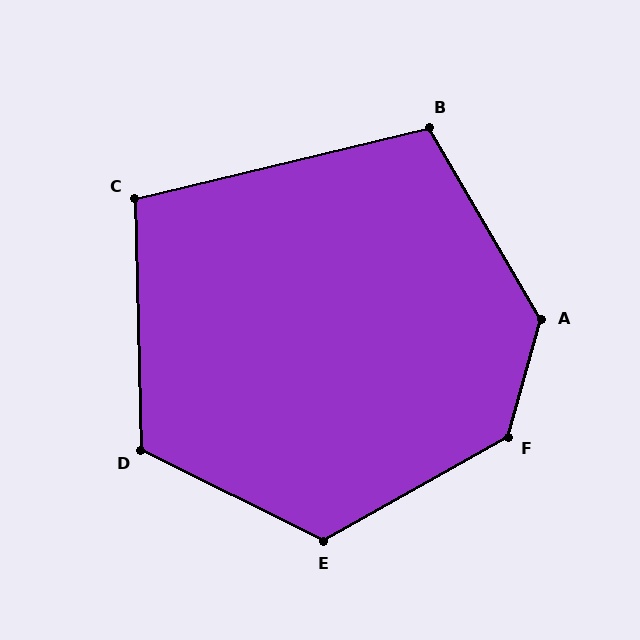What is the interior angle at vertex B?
Approximately 107 degrees (obtuse).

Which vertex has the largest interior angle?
F, at approximately 135 degrees.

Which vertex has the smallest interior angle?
C, at approximately 102 degrees.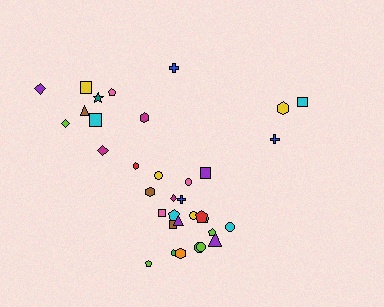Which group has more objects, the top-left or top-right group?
The top-left group.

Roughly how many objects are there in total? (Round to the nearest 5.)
Roughly 35 objects in total.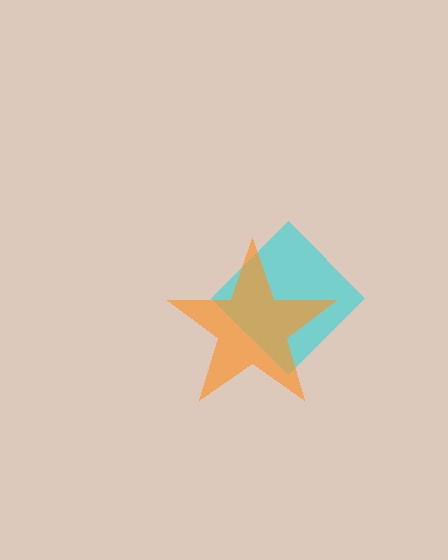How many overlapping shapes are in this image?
There are 2 overlapping shapes in the image.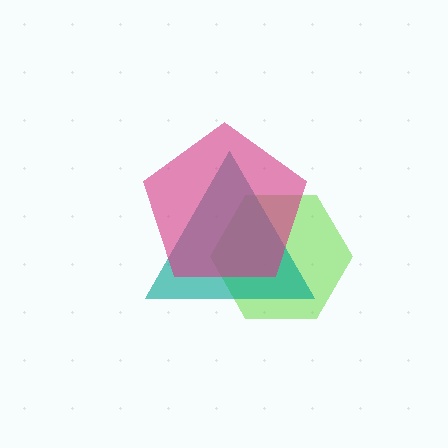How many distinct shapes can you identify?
There are 3 distinct shapes: a lime hexagon, a teal triangle, a magenta pentagon.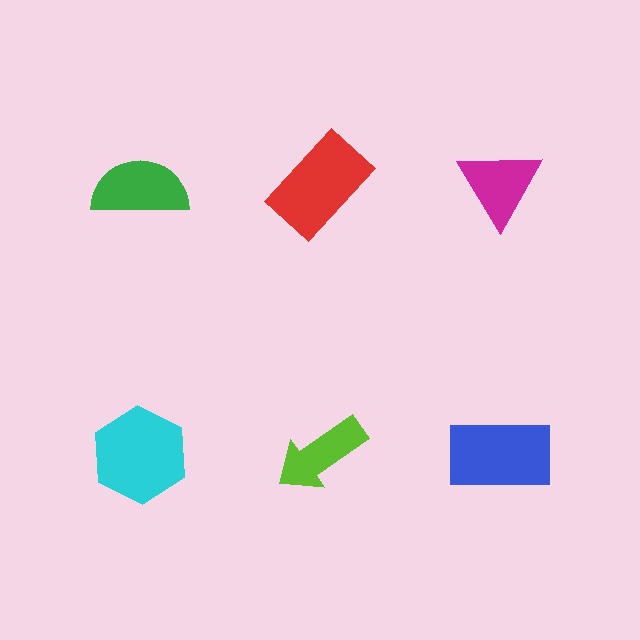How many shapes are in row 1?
3 shapes.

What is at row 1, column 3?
A magenta triangle.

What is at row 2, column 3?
A blue rectangle.